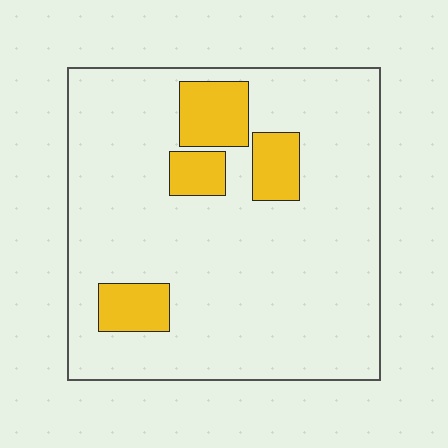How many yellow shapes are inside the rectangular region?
4.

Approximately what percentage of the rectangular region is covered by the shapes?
Approximately 15%.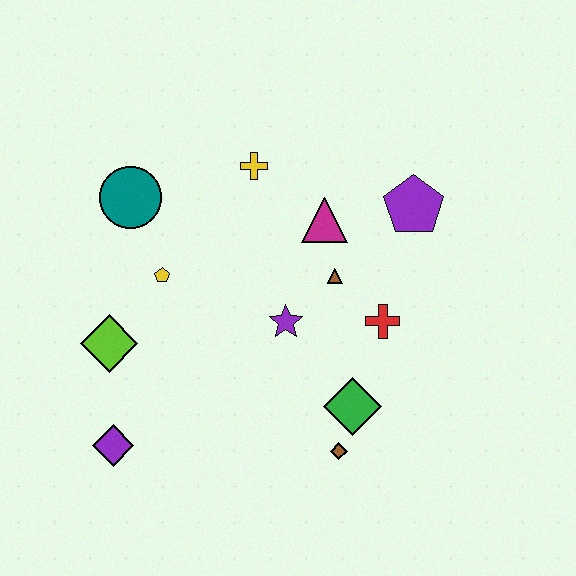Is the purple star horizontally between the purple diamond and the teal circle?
No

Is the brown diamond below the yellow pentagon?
Yes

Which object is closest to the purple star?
The brown triangle is closest to the purple star.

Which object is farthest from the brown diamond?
The teal circle is farthest from the brown diamond.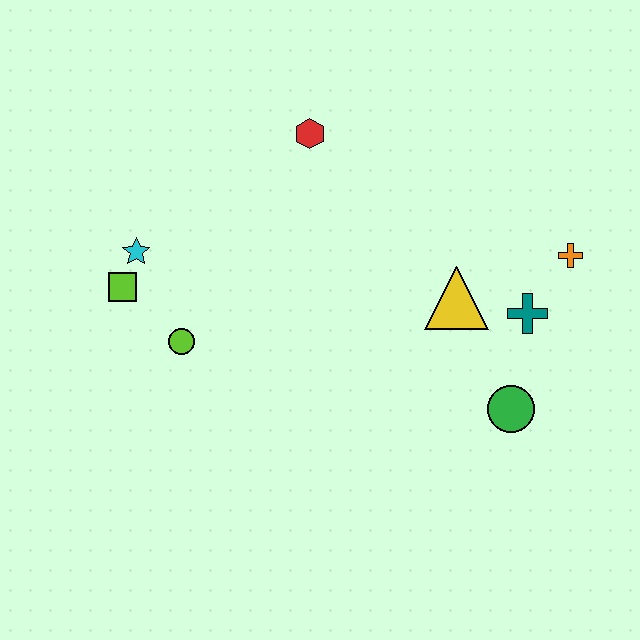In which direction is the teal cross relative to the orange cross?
The teal cross is below the orange cross.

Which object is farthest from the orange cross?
The lime square is farthest from the orange cross.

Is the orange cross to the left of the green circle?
No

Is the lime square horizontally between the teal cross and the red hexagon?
No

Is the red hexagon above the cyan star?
Yes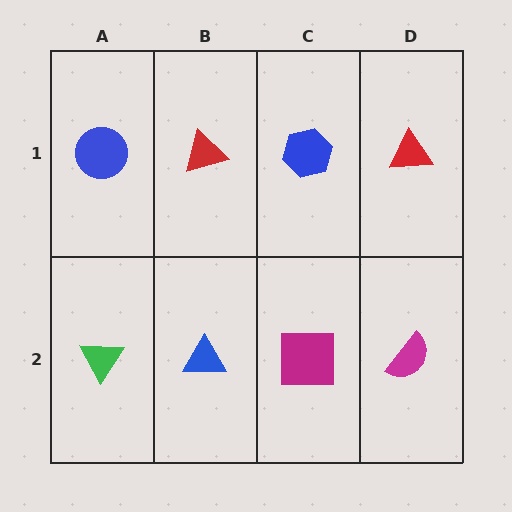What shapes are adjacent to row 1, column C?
A magenta square (row 2, column C), a red triangle (row 1, column B), a red triangle (row 1, column D).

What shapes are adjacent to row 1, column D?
A magenta semicircle (row 2, column D), a blue hexagon (row 1, column C).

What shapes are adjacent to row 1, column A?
A green triangle (row 2, column A), a red triangle (row 1, column B).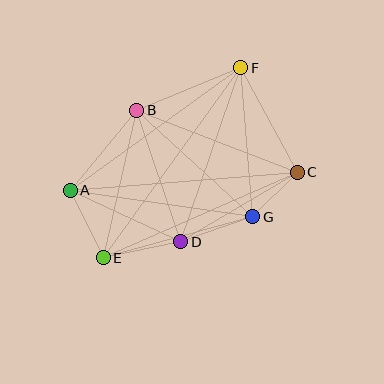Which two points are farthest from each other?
Points E and F are farthest from each other.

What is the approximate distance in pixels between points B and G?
The distance between B and G is approximately 157 pixels.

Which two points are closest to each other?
Points C and G are closest to each other.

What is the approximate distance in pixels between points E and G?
The distance between E and G is approximately 155 pixels.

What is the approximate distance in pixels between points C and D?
The distance between C and D is approximately 136 pixels.